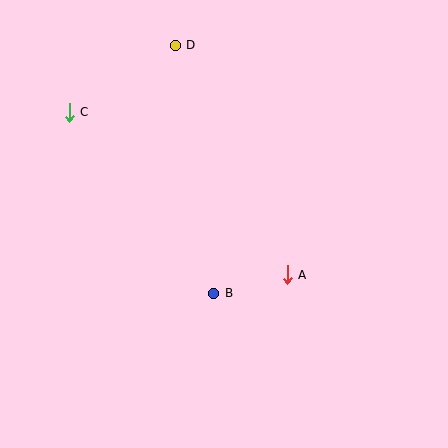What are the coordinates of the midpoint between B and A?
The midpoint between B and A is at (250, 284).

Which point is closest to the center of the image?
Point B at (214, 293) is closest to the center.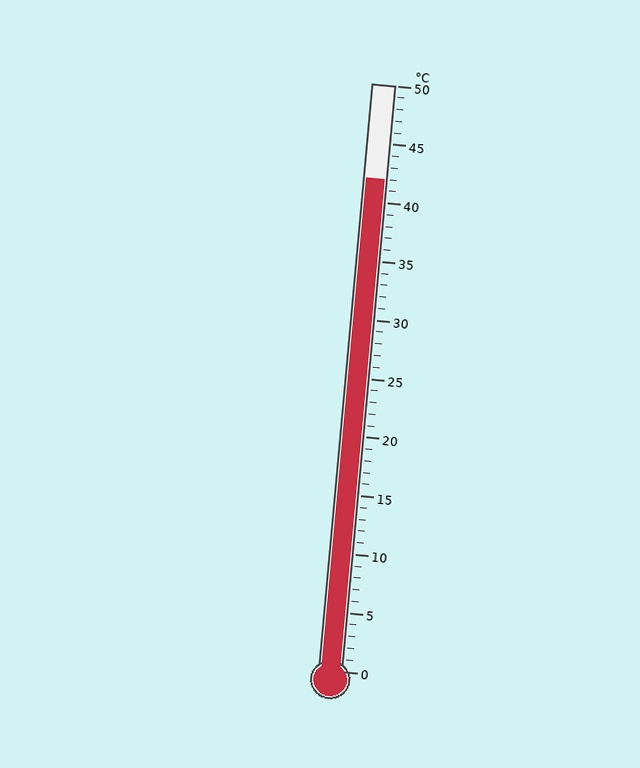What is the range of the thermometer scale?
The thermometer scale ranges from 0°C to 50°C.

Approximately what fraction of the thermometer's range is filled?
The thermometer is filled to approximately 85% of its range.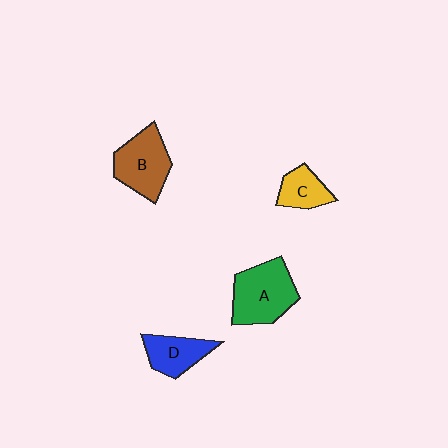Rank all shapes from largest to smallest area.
From largest to smallest: A (green), B (brown), D (blue), C (yellow).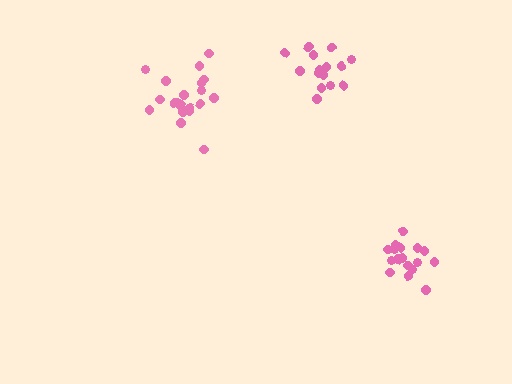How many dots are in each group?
Group 1: 18 dots, Group 2: 15 dots, Group 3: 20 dots (53 total).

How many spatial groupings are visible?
There are 3 spatial groupings.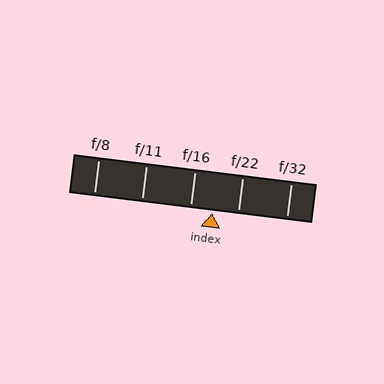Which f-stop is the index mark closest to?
The index mark is closest to f/16.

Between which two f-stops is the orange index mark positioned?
The index mark is between f/16 and f/22.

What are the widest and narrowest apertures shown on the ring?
The widest aperture shown is f/8 and the narrowest is f/32.